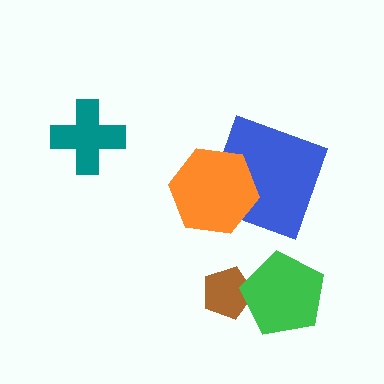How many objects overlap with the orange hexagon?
1 object overlaps with the orange hexagon.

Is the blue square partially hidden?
Yes, it is partially covered by another shape.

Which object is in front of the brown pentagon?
The green pentagon is in front of the brown pentagon.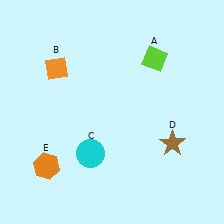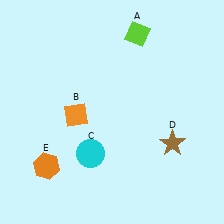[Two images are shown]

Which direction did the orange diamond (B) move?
The orange diamond (B) moved down.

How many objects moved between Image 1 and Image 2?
2 objects moved between the two images.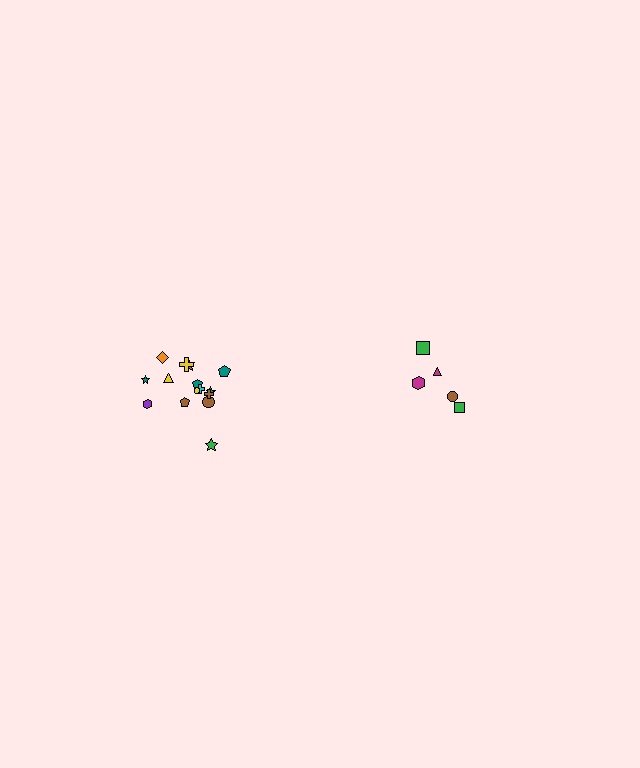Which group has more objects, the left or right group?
The left group.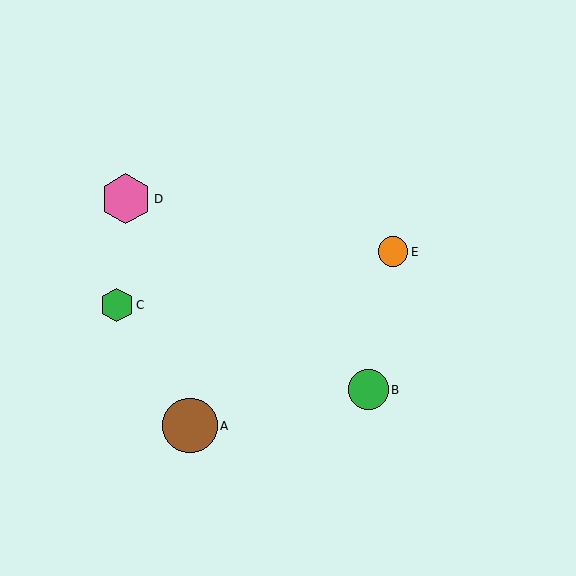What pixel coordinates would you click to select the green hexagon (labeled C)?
Click at (117, 305) to select the green hexagon C.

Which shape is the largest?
The brown circle (labeled A) is the largest.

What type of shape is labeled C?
Shape C is a green hexagon.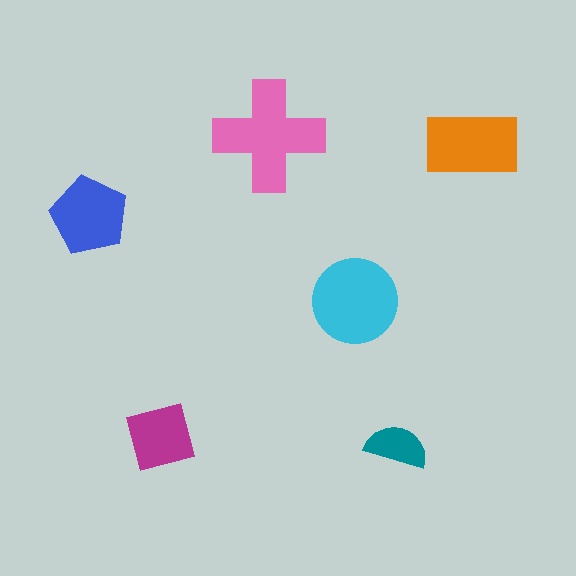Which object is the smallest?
The teal semicircle.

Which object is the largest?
The pink cross.